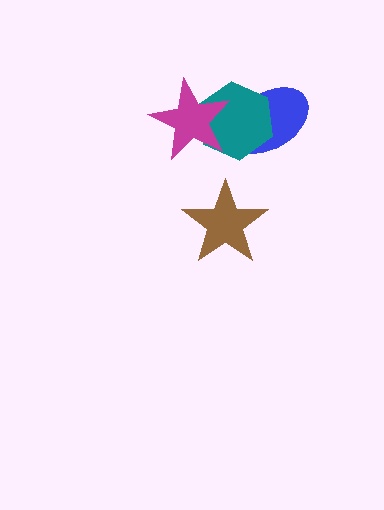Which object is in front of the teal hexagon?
The magenta star is in front of the teal hexagon.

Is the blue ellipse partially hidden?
Yes, it is partially covered by another shape.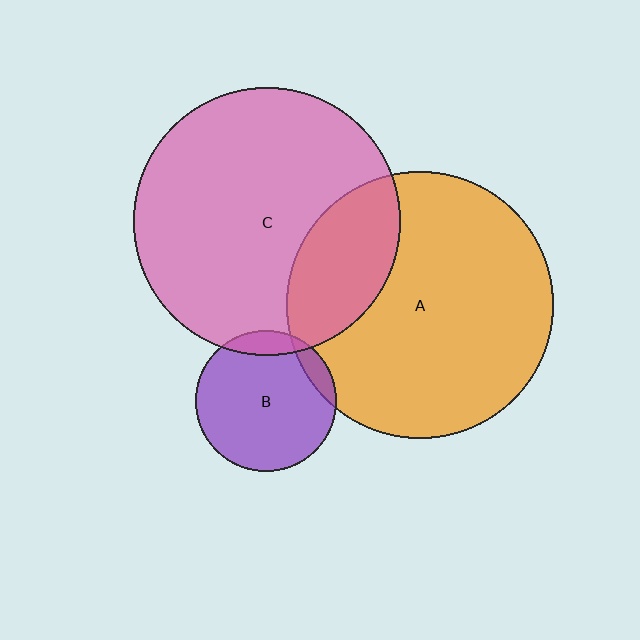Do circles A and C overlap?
Yes.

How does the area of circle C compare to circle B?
Approximately 3.6 times.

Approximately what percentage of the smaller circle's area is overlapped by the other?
Approximately 25%.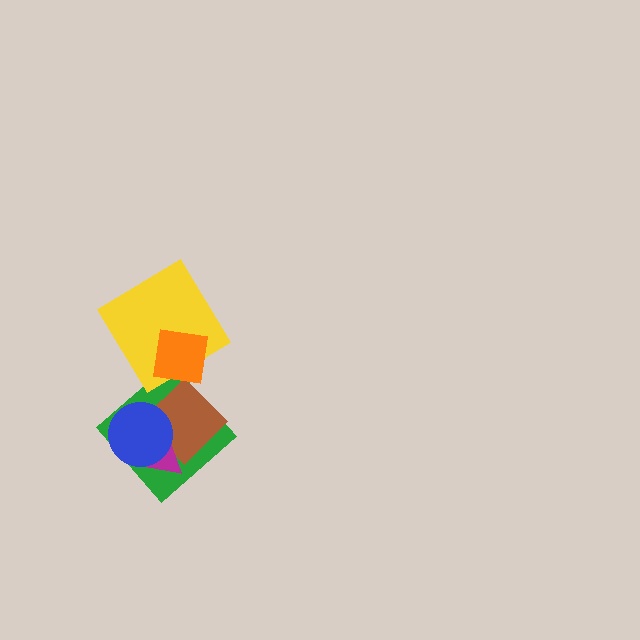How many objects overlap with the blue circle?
3 objects overlap with the blue circle.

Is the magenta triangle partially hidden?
Yes, it is partially covered by another shape.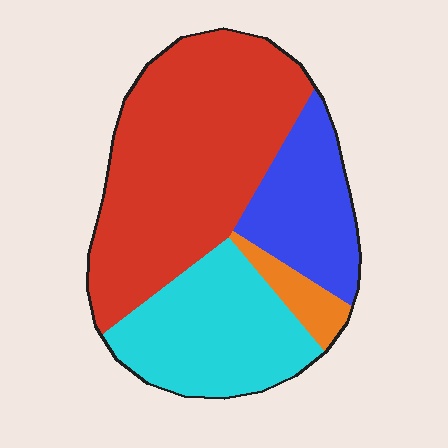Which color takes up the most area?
Red, at roughly 50%.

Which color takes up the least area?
Orange, at roughly 5%.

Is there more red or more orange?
Red.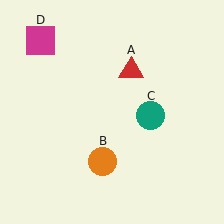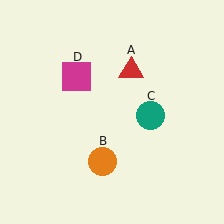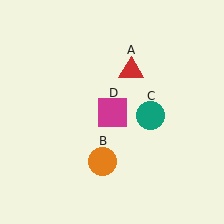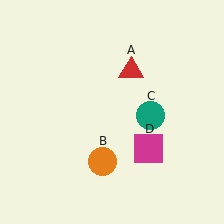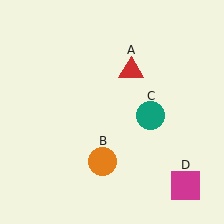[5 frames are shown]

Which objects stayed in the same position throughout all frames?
Red triangle (object A) and orange circle (object B) and teal circle (object C) remained stationary.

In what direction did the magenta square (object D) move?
The magenta square (object D) moved down and to the right.